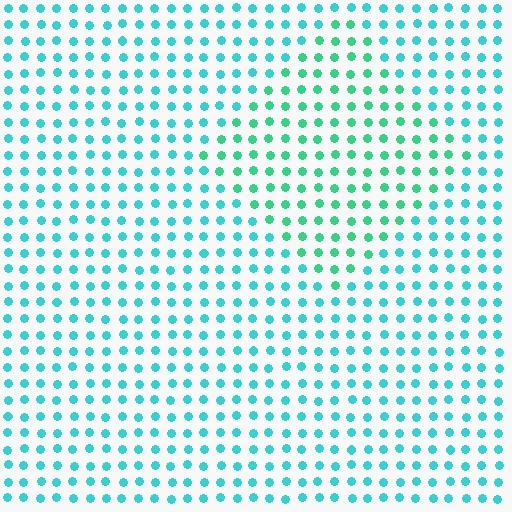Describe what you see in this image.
The image is filled with small cyan elements in a uniform arrangement. A diamond-shaped region is visible where the elements are tinted to a slightly different hue, forming a subtle color boundary.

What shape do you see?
I see a diamond.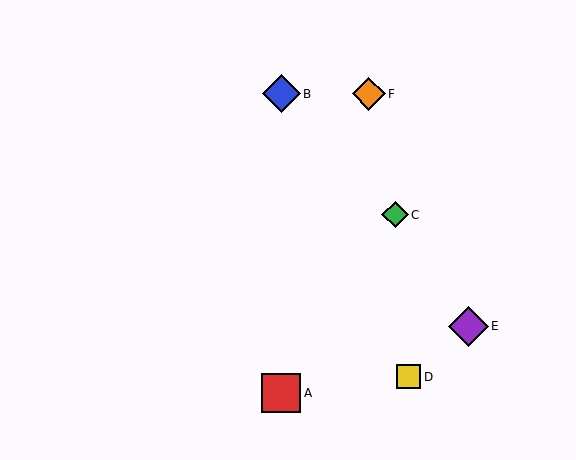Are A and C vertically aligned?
No, A is at x≈281 and C is at x≈395.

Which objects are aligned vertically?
Objects A, B are aligned vertically.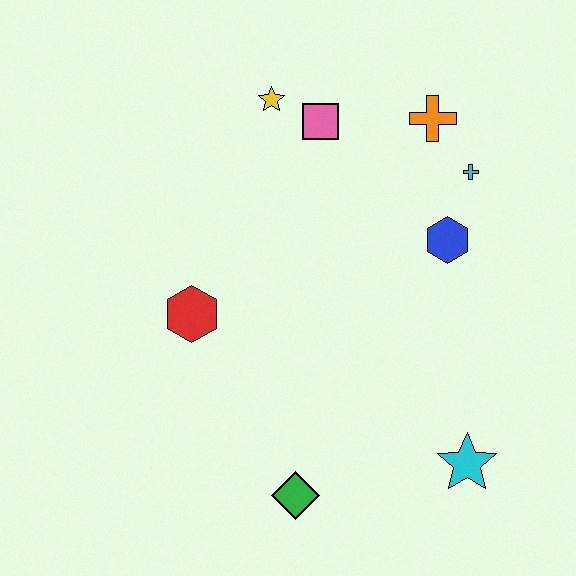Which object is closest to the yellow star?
The pink square is closest to the yellow star.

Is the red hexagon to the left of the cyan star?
Yes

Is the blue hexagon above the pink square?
No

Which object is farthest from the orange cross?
The green diamond is farthest from the orange cross.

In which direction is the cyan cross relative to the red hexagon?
The cyan cross is to the right of the red hexagon.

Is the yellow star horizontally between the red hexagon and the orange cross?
Yes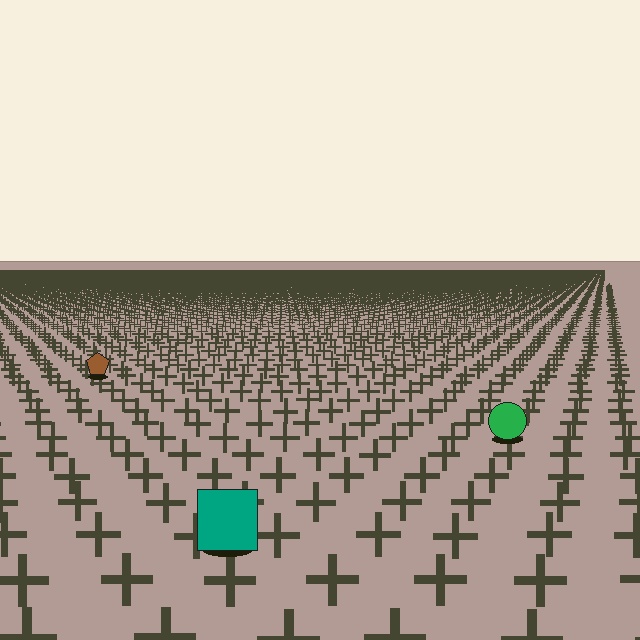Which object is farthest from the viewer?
The brown pentagon is farthest from the viewer. It appears smaller and the ground texture around it is denser.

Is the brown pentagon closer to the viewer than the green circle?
No. The green circle is closer — you can tell from the texture gradient: the ground texture is coarser near it.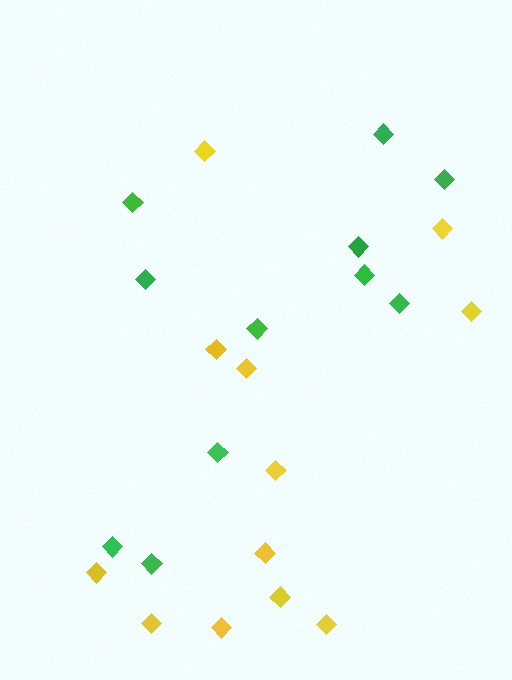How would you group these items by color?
There are 2 groups: one group of green diamonds (11) and one group of yellow diamonds (12).